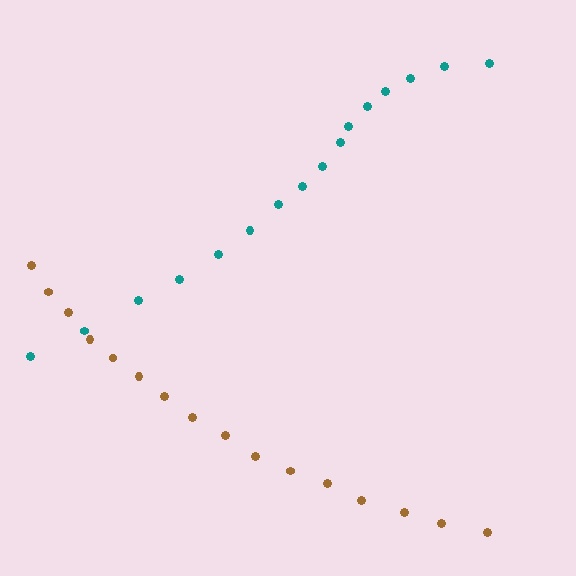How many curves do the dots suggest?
There are 2 distinct paths.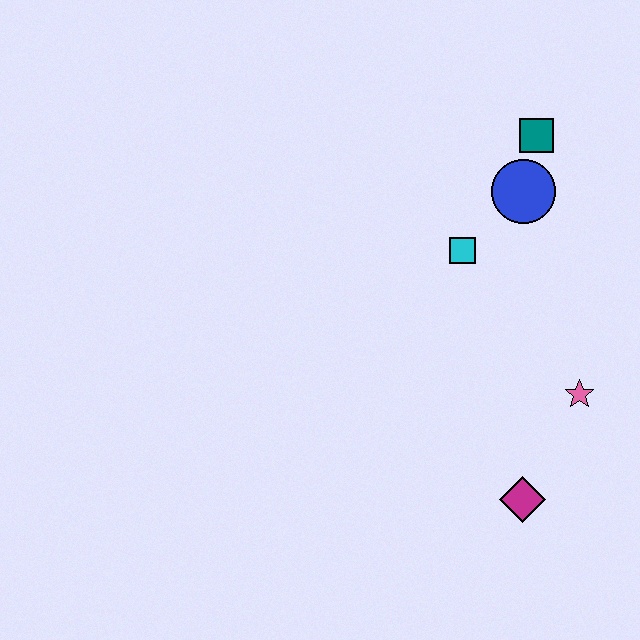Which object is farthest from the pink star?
The teal square is farthest from the pink star.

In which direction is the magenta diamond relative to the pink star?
The magenta diamond is below the pink star.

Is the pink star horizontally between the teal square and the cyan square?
No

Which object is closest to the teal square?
The blue circle is closest to the teal square.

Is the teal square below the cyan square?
No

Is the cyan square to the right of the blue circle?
No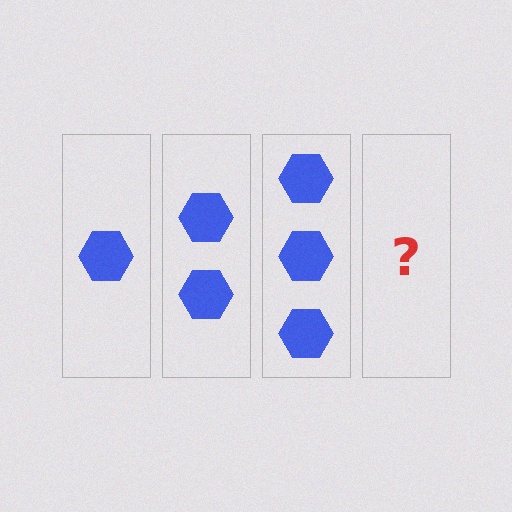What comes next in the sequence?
The next element should be 4 hexagons.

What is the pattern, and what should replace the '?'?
The pattern is that each step adds one more hexagon. The '?' should be 4 hexagons.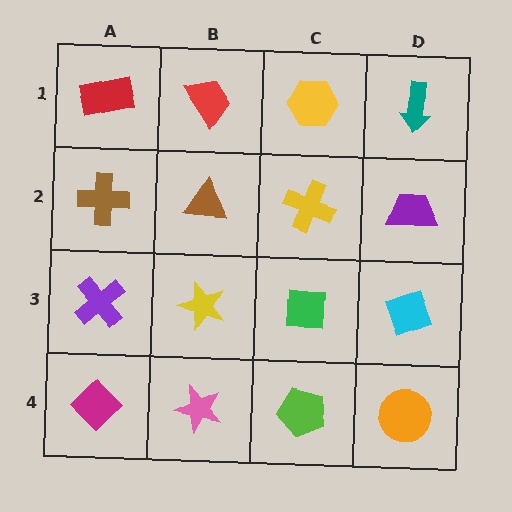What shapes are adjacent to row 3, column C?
A yellow cross (row 2, column C), a lime pentagon (row 4, column C), a yellow star (row 3, column B), a cyan diamond (row 3, column D).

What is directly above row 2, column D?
A teal arrow.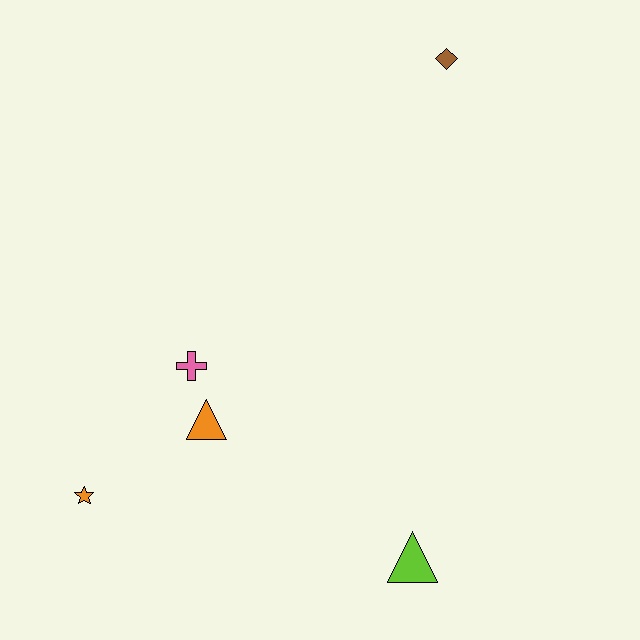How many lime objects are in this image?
There is 1 lime object.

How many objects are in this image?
There are 5 objects.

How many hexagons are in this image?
There are no hexagons.